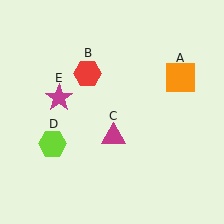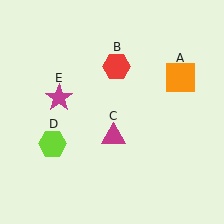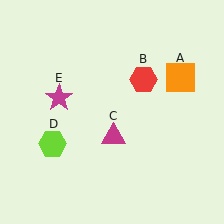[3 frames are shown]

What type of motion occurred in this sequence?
The red hexagon (object B) rotated clockwise around the center of the scene.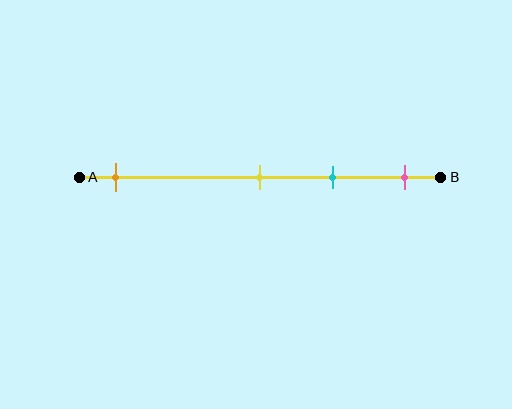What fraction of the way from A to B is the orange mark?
The orange mark is approximately 10% (0.1) of the way from A to B.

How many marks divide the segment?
There are 4 marks dividing the segment.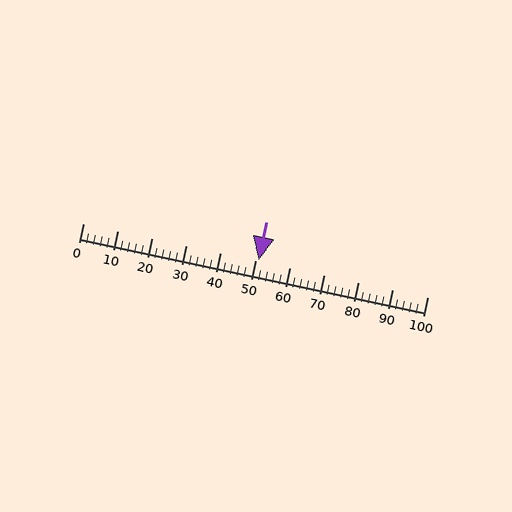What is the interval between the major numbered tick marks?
The major tick marks are spaced 10 units apart.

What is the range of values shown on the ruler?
The ruler shows values from 0 to 100.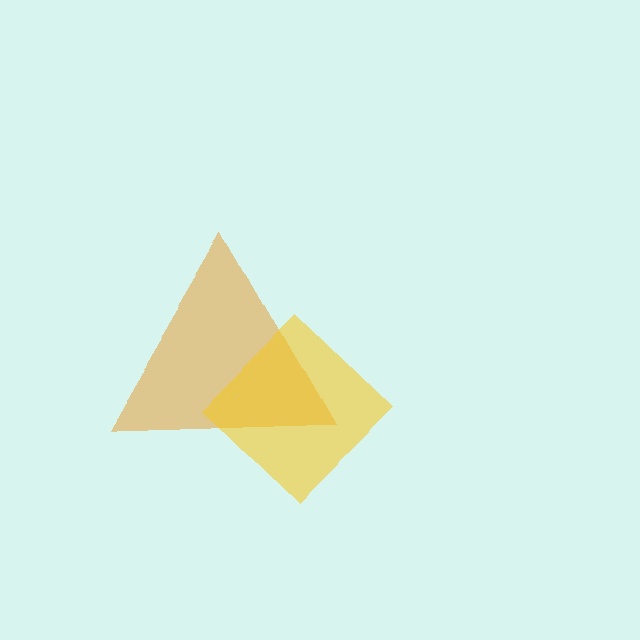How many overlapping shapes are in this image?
There are 2 overlapping shapes in the image.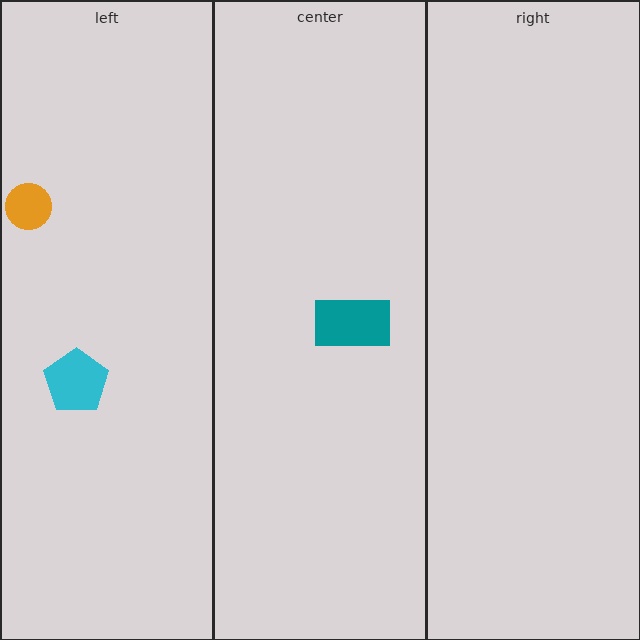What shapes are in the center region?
The teal rectangle.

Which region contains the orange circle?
The left region.